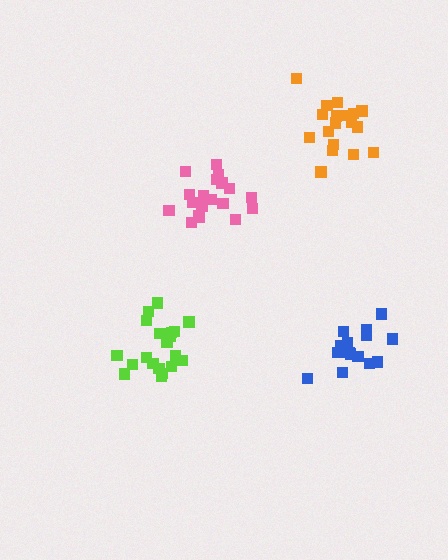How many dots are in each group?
Group 1: 19 dots, Group 2: 20 dots, Group 3: 15 dots, Group 4: 19 dots (73 total).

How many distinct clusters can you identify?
There are 4 distinct clusters.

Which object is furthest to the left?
The lime cluster is leftmost.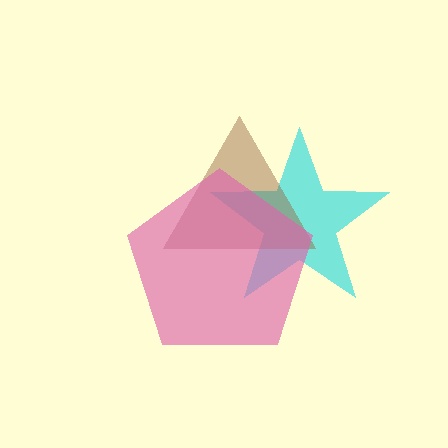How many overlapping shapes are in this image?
There are 3 overlapping shapes in the image.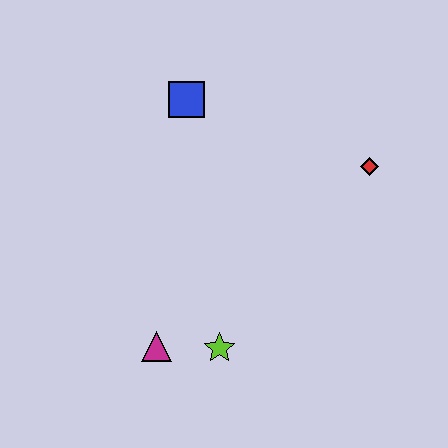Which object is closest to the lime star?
The magenta triangle is closest to the lime star.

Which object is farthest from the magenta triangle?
The red diamond is farthest from the magenta triangle.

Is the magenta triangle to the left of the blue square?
Yes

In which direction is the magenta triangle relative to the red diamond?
The magenta triangle is to the left of the red diamond.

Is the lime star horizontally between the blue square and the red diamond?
Yes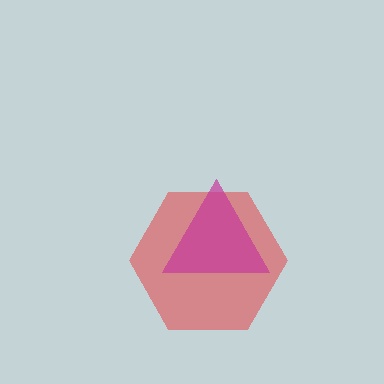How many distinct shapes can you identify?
There are 2 distinct shapes: a red hexagon, a magenta triangle.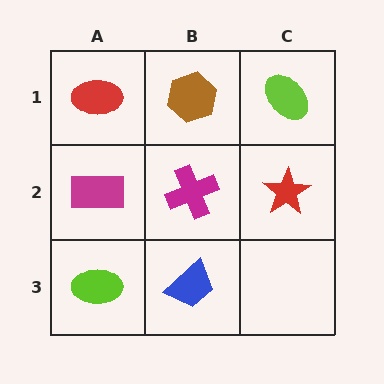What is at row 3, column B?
A blue trapezoid.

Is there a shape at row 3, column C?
No, that cell is empty.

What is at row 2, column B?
A magenta cross.